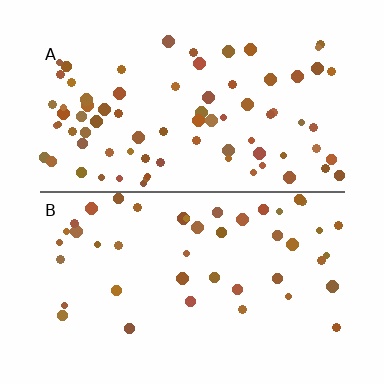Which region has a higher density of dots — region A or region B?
A (the top).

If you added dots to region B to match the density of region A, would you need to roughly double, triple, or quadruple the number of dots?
Approximately double.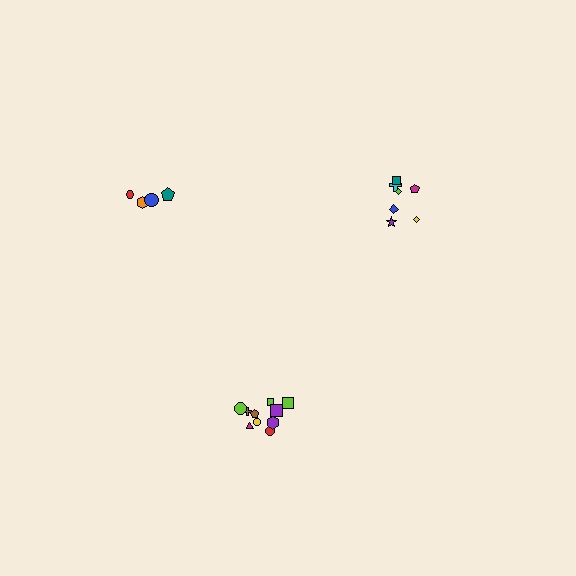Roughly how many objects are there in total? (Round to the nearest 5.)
Roughly 20 objects in total.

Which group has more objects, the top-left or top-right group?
The top-right group.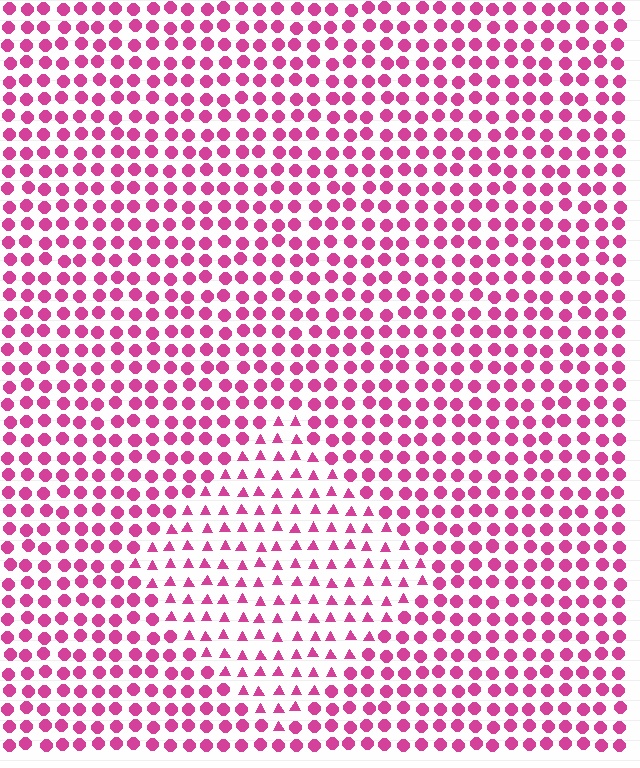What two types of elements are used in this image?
The image uses triangles inside the diamond region and circles outside it.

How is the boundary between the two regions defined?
The boundary is defined by a change in element shape: triangles inside vs. circles outside. All elements share the same color and spacing.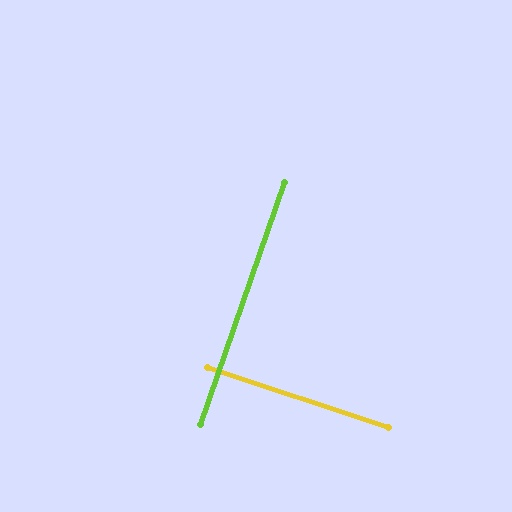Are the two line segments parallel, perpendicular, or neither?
Perpendicular — they meet at approximately 89°.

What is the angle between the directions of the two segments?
Approximately 89 degrees.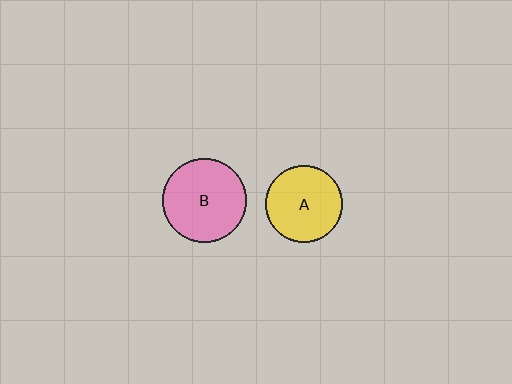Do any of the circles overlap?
No, none of the circles overlap.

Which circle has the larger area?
Circle B (pink).